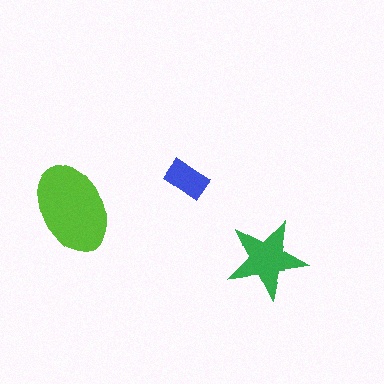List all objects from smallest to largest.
The blue rectangle, the green star, the lime ellipse.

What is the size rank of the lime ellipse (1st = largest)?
1st.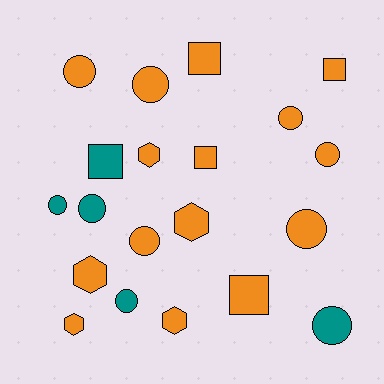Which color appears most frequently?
Orange, with 15 objects.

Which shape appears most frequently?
Circle, with 10 objects.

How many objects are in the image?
There are 20 objects.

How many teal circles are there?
There are 4 teal circles.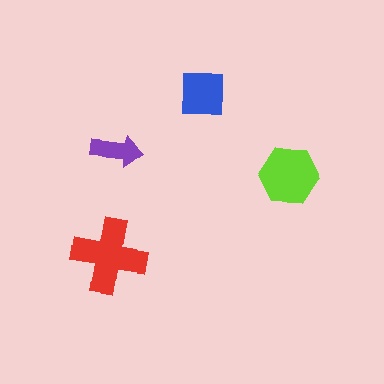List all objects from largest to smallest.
The red cross, the lime hexagon, the blue square, the purple arrow.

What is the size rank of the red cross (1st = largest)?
1st.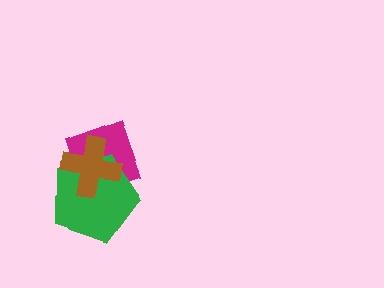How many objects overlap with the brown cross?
2 objects overlap with the brown cross.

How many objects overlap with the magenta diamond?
2 objects overlap with the magenta diamond.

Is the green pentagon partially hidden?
Yes, it is partially covered by another shape.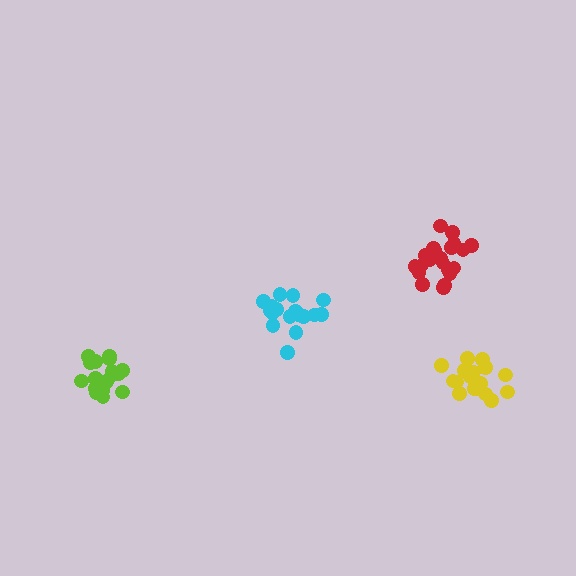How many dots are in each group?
Group 1: 19 dots, Group 2: 21 dots, Group 3: 19 dots, Group 4: 17 dots (76 total).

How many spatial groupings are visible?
There are 4 spatial groupings.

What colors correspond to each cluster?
The clusters are colored: yellow, red, lime, cyan.